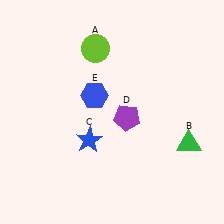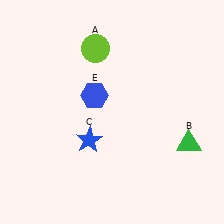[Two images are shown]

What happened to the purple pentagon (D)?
The purple pentagon (D) was removed in Image 2. It was in the bottom-right area of Image 1.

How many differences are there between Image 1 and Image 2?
There is 1 difference between the two images.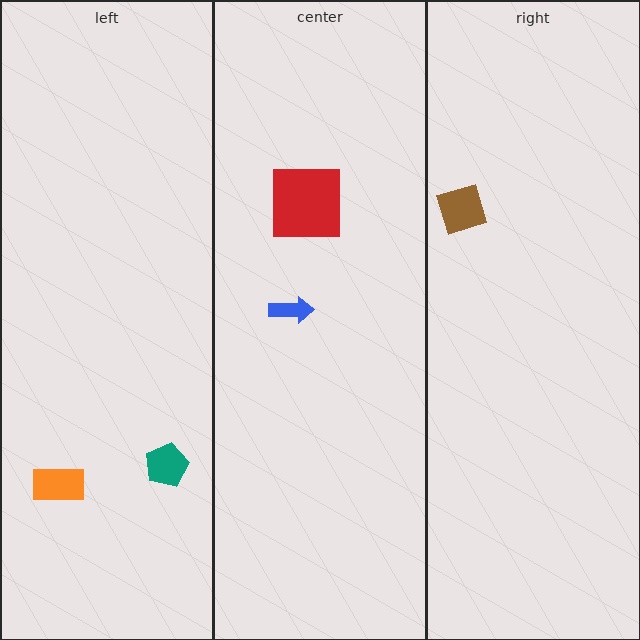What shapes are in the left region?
The teal pentagon, the orange rectangle.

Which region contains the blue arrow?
The center region.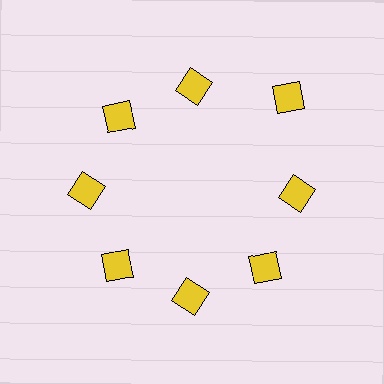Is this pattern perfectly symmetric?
No. The 8 yellow squares are arranged in a ring, but one element near the 2 o'clock position is pushed outward from the center, breaking the 8-fold rotational symmetry.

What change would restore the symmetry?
The symmetry would be restored by moving it inward, back onto the ring so that all 8 squares sit at equal angles and equal distance from the center.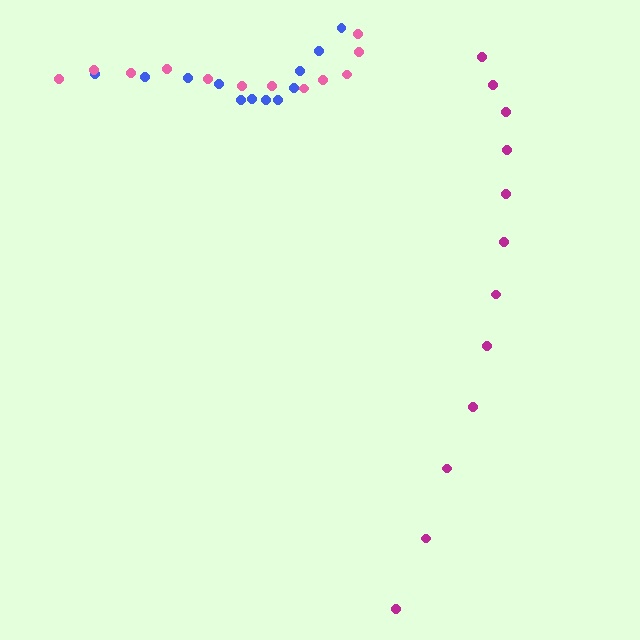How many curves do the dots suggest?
There are 3 distinct paths.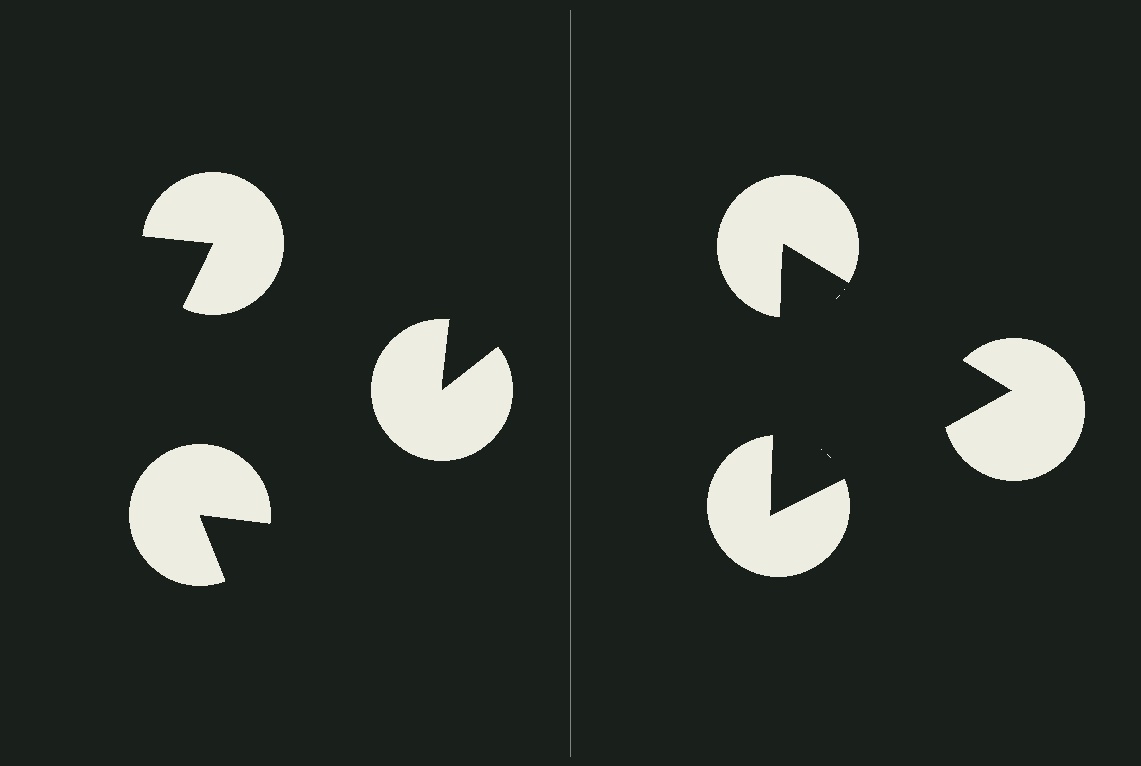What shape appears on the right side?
An illusory triangle.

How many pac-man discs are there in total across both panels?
6 — 3 on each side.